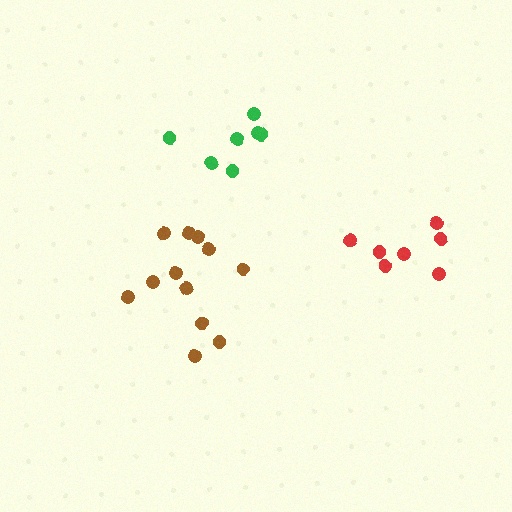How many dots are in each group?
Group 1: 7 dots, Group 2: 7 dots, Group 3: 12 dots (26 total).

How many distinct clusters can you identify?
There are 3 distinct clusters.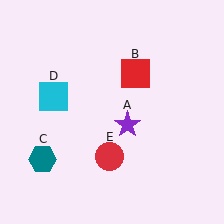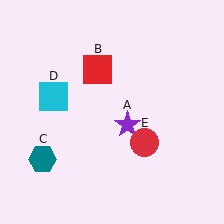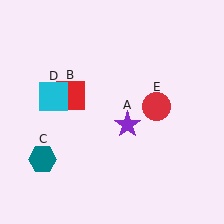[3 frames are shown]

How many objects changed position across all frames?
2 objects changed position: red square (object B), red circle (object E).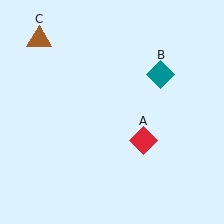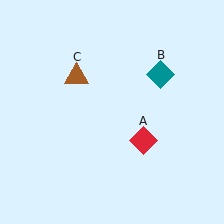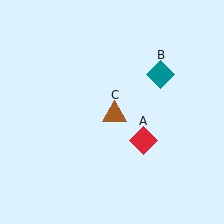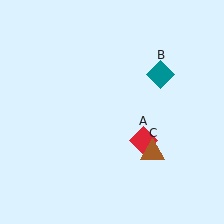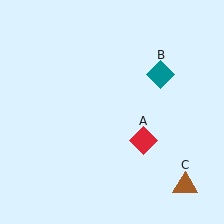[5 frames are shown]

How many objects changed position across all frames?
1 object changed position: brown triangle (object C).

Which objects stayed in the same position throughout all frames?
Red diamond (object A) and teal diamond (object B) remained stationary.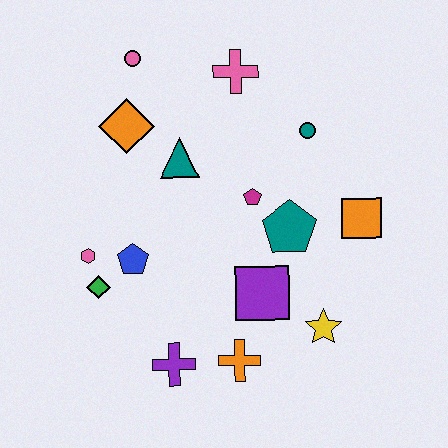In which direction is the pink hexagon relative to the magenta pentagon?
The pink hexagon is to the left of the magenta pentagon.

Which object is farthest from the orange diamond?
The yellow star is farthest from the orange diamond.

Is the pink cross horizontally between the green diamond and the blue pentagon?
No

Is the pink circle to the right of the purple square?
No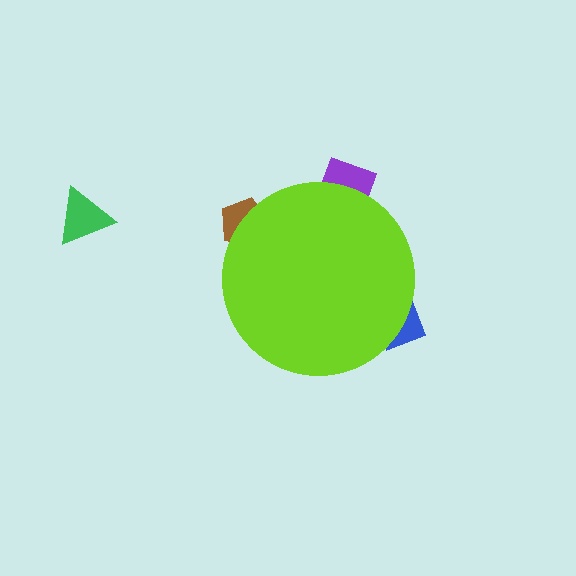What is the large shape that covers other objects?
A lime circle.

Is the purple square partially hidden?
Yes, the purple square is partially hidden behind the lime circle.